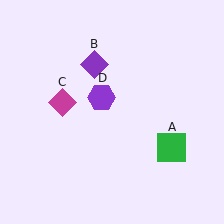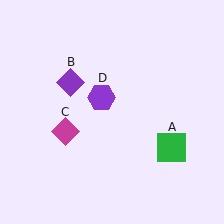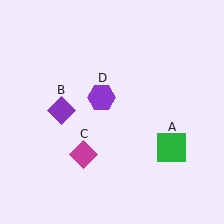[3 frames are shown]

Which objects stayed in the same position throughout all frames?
Green square (object A) and purple hexagon (object D) remained stationary.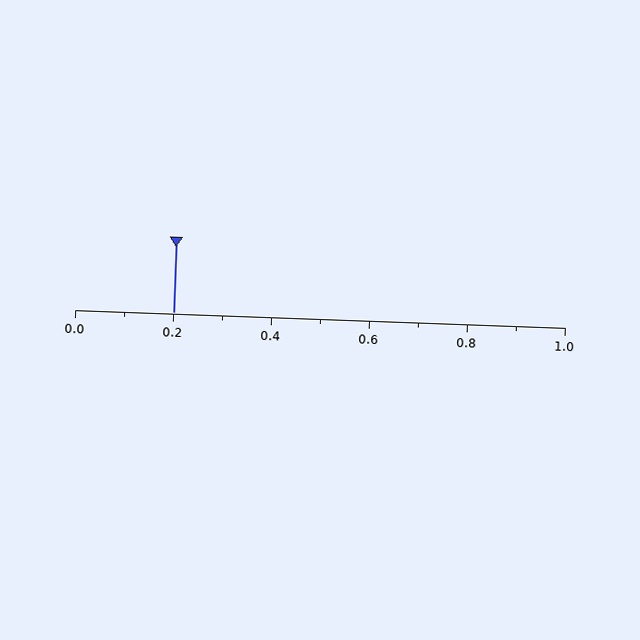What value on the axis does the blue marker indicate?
The marker indicates approximately 0.2.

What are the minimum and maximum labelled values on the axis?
The axis runs from 0.0 to 1.0.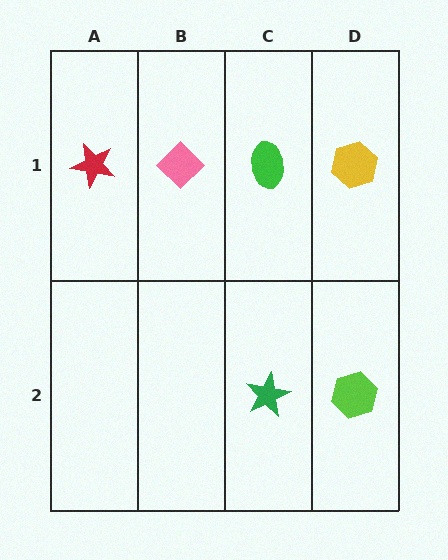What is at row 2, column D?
A lime hexagon.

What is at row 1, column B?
A pink diamond.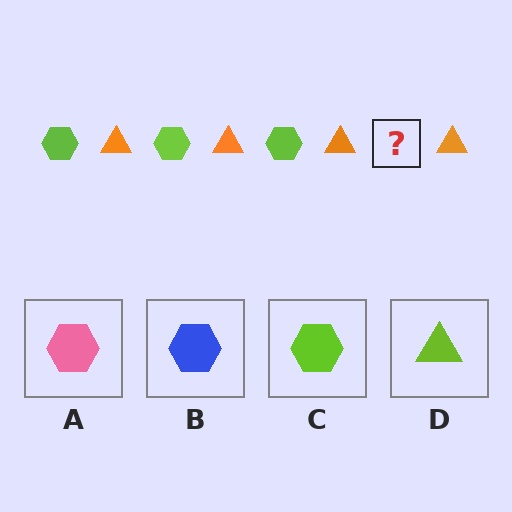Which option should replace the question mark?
Option C.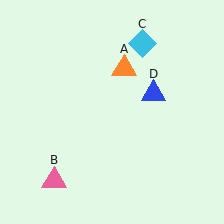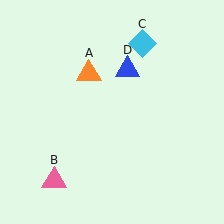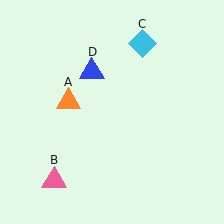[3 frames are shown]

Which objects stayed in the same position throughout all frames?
Pink triangle (object B) and cyan diamond (object C) remained stationary.